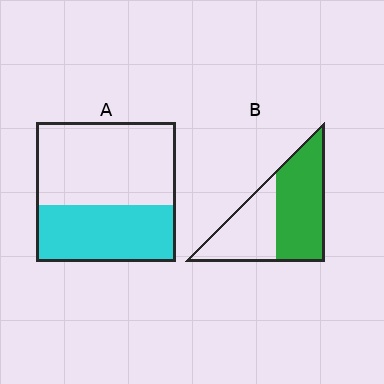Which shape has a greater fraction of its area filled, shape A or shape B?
Shape B.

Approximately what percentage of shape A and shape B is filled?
A is approximately 40% and B is approximately 60%.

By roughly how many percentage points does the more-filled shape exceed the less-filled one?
By roughly 15 percentage points (B over A).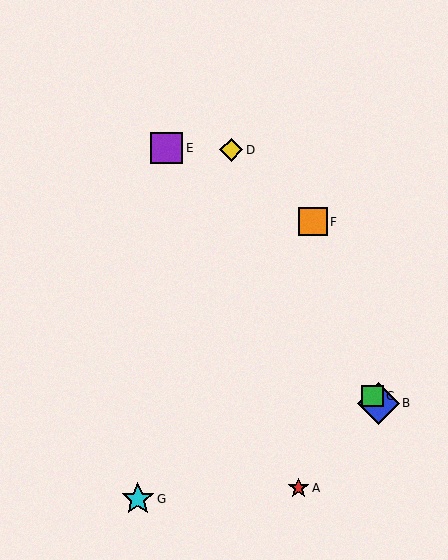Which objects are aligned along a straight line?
Objects B, C, E are aligned along a straight line.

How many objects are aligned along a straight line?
3 objects (B, C, E) are aligned along a straight line.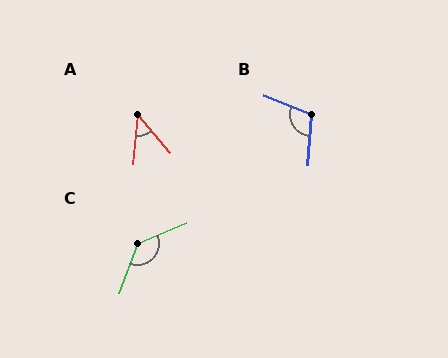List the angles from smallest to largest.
A (45°), B (108°), C (134°).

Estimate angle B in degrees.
Approximately 108 degrees.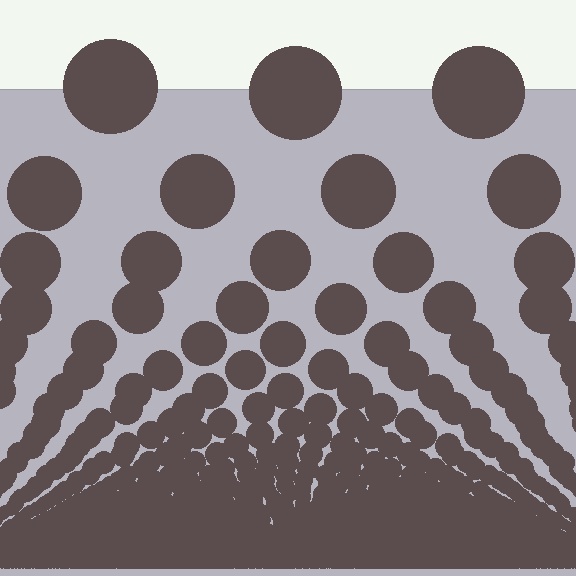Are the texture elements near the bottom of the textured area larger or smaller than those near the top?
Smaller. The gradient is inverted — elements near the bottom are smaller and denser.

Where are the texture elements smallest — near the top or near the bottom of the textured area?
Near the bottom.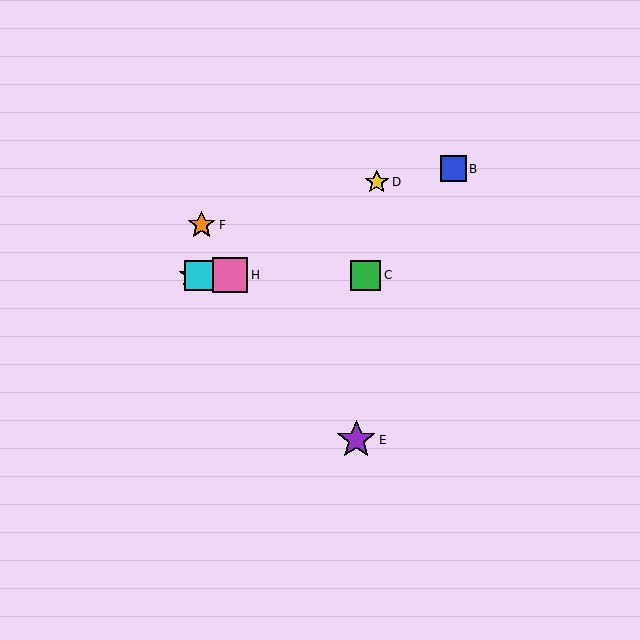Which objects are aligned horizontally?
Objects A, C, G, H are aligned horizontally.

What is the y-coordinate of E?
Object E is at y≈440.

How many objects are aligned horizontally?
4 objects (A, C, G, H) are aligned horizontally.